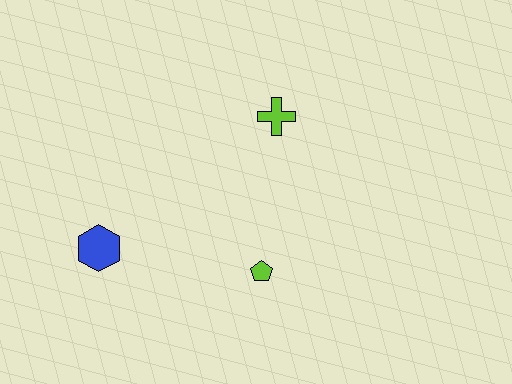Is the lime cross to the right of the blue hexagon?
Yes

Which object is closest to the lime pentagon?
The lime cross is closest to the lime pentagon.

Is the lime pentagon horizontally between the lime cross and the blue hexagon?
Yes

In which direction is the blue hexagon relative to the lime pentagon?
The blue hexagon is to the left of the lime pentagon.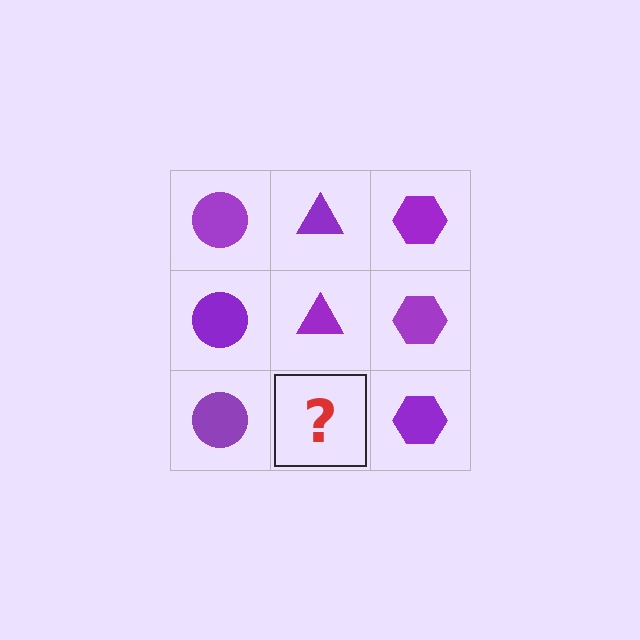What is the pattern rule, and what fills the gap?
The rule is that each column has a consistent shape. The gap should be filled with a purple triangle.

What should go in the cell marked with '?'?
The missing cell should contain a purple triangle.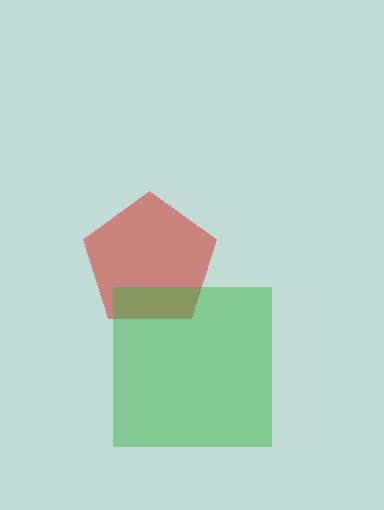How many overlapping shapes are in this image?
There are 2 overlapping shapes in the image.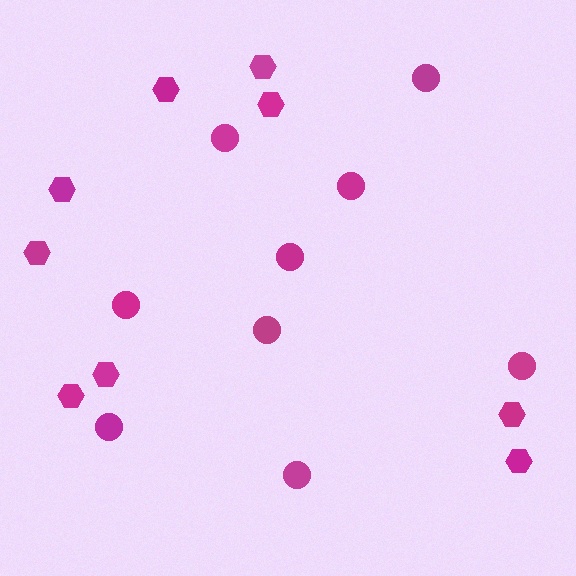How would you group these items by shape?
There are 2 groups: one group of circles (9) and one group of hexagons (9).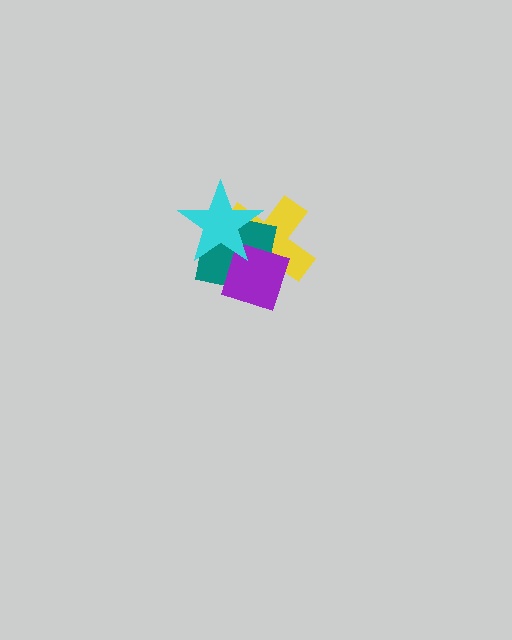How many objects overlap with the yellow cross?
3 objects overlap with the yellow cross.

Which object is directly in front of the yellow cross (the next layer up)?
The teal square is directly in front of the yellow cross.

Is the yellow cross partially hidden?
Yes, it is partially covered by another shape.